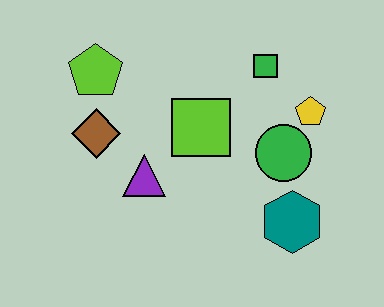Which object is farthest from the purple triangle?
The yellow pentagon is farthest from the purple triangle.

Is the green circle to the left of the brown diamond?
No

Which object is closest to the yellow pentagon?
The green circle is closest to the yellow pentagon.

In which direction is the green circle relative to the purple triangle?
The green circle is to the right of the purple triangle.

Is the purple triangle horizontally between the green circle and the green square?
No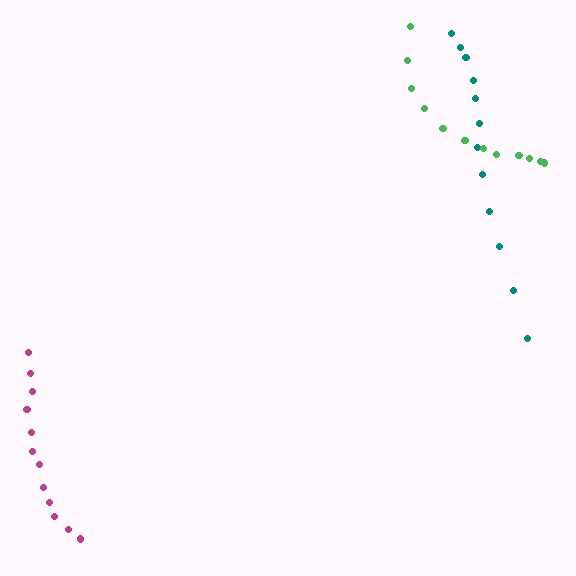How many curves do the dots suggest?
There are 3 distinct paths.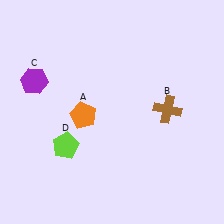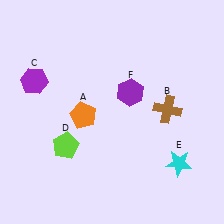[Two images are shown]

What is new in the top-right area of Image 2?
A purple hexagon (F) was added in the top-right area of Image 2.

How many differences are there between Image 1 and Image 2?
There are 2 differences between the two images.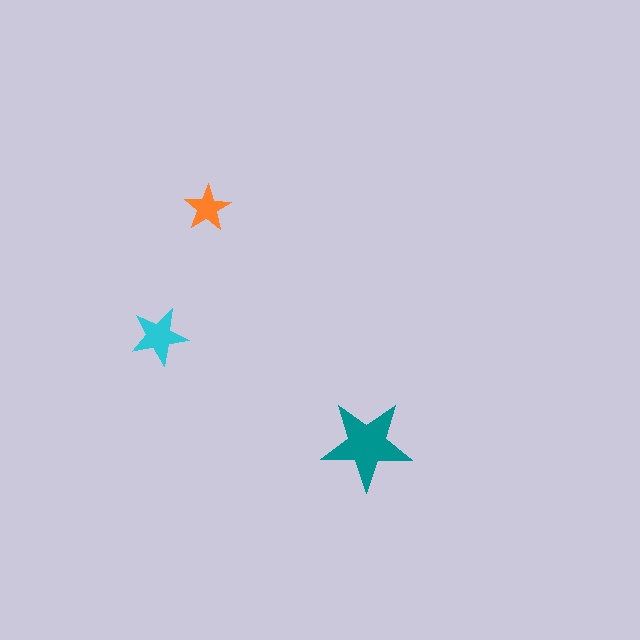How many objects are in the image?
There are 3 objects in the image.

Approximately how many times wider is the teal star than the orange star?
About 2 times wider.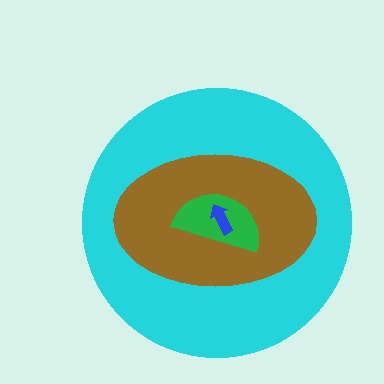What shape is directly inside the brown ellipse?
The green semicircle.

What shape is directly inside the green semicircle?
The blue arrow.